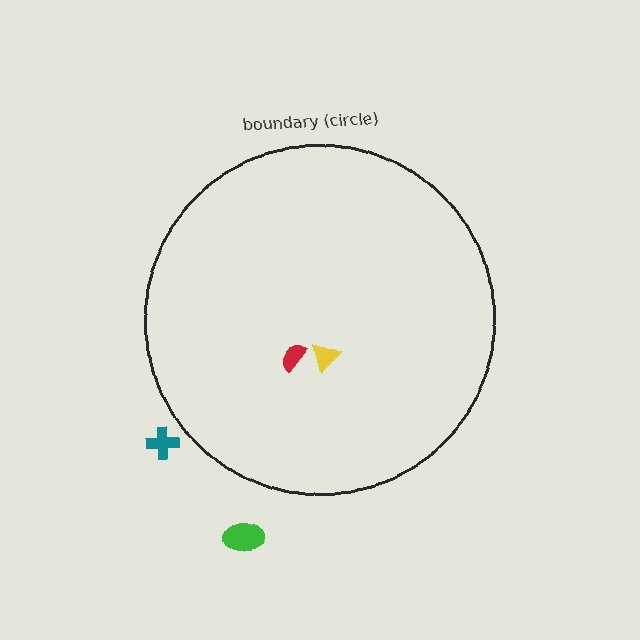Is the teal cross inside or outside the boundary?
Outside.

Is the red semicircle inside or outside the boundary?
Inside.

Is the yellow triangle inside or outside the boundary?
Inside.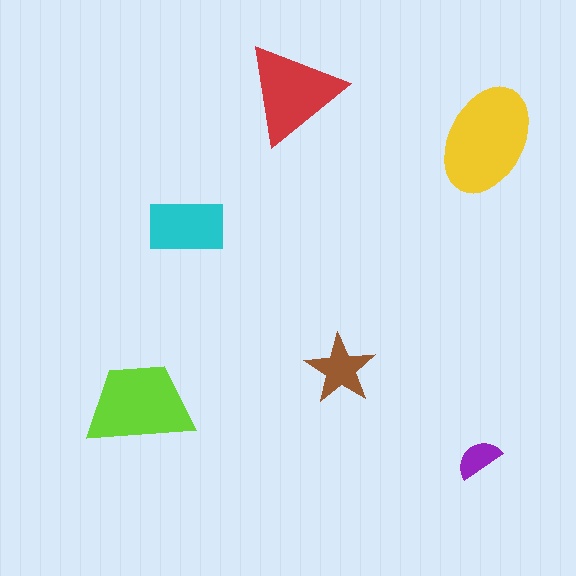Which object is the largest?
The yellow ellipse.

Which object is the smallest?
The purple semicircle.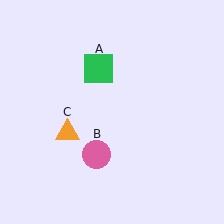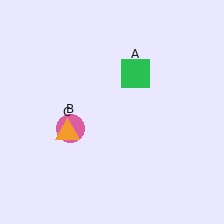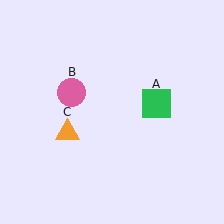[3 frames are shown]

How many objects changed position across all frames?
2 objects changed position: green square (object A), pink circle (object B).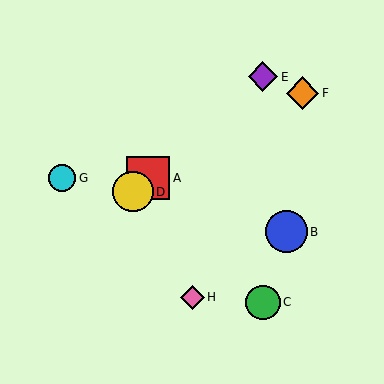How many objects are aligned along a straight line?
3 objects (A, D, E) are aligned along a straight line.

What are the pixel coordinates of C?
Object C is at (263, 302).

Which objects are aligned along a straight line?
Objects A, D, E are aligned along a straight line.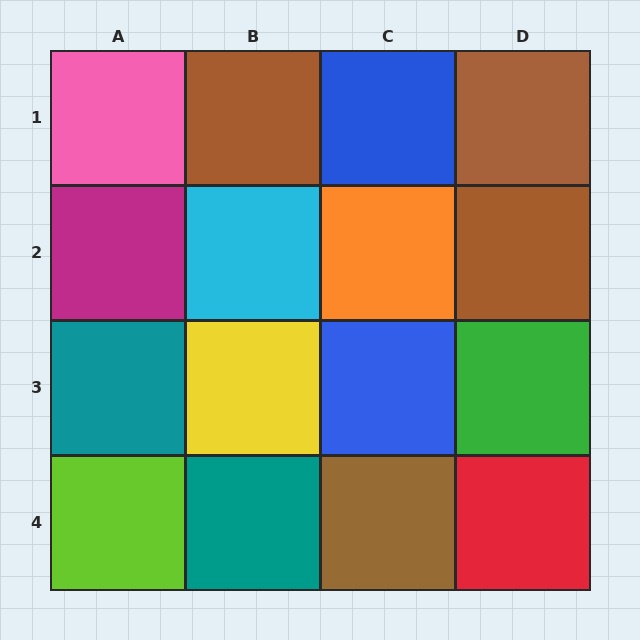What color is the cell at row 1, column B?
Brown.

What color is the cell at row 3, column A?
Teal.